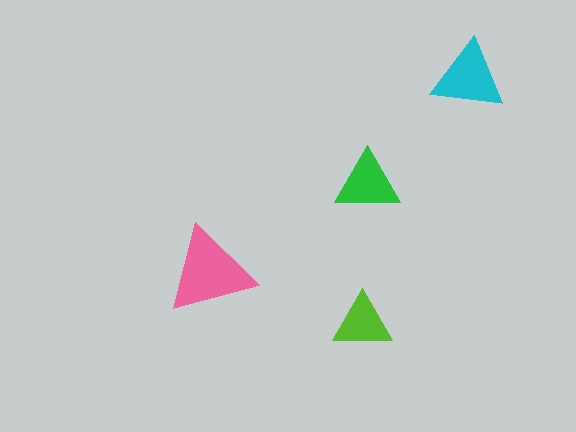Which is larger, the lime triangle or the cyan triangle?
The cyan one.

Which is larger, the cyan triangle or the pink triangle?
The pink one.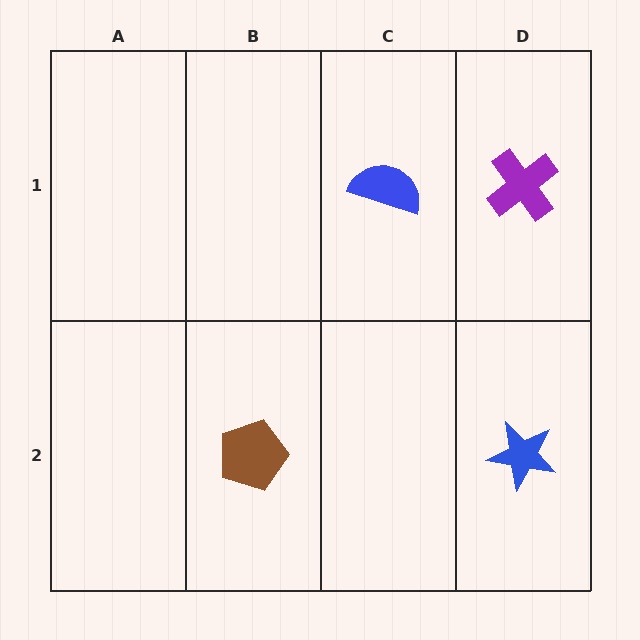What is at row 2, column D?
A blue star.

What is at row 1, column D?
A purple cross.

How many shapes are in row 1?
2 shapes.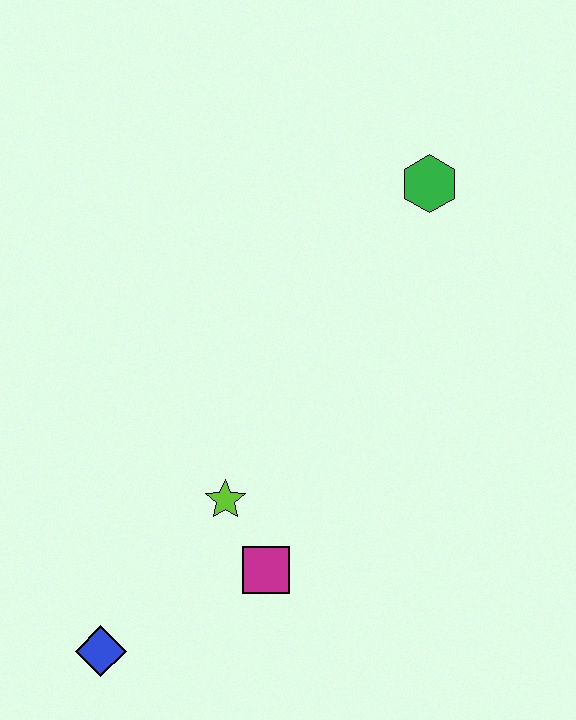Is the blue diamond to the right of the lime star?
No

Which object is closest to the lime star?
The magenta square is closest to the lime star.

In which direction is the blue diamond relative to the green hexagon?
The blue diamond is below the green hexagon.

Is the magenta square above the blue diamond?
Yes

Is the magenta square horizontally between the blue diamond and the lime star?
No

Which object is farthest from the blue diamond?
The green hexagon is farthest from the blue diamond.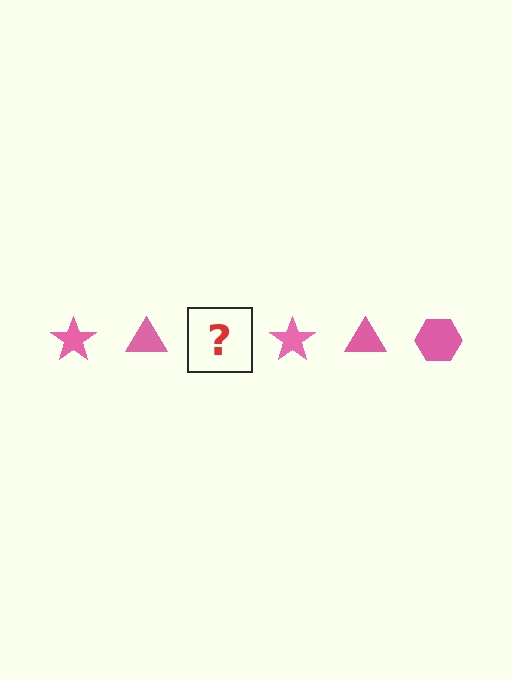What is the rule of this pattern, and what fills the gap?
The rule is that the pattern cycles through star, triangle, hexagon shapes in pink. The gap should be filled with a pink hexagon.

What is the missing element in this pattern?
The missing element is a pink hexagon.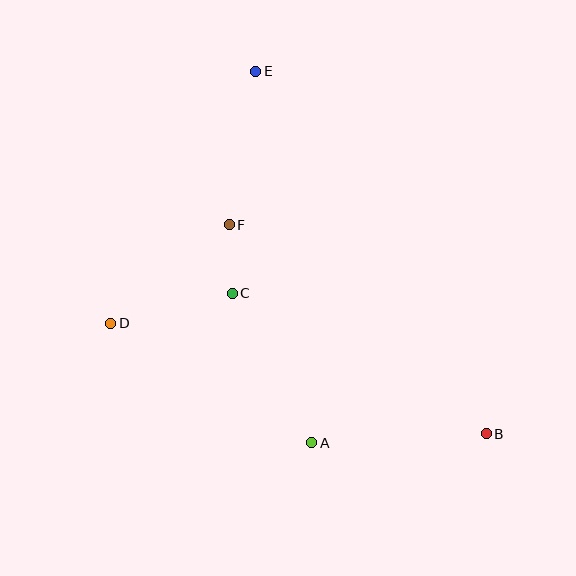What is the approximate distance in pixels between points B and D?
The distance between B and D is approximately 392 pixels.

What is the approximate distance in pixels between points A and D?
The distance between A and D is approximately 234 pixels.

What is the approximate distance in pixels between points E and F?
The distance between E and F is approximately 156 pixels.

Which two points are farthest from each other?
Points B and E are farthest from each other.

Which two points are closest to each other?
Points C and F are closest to each other.